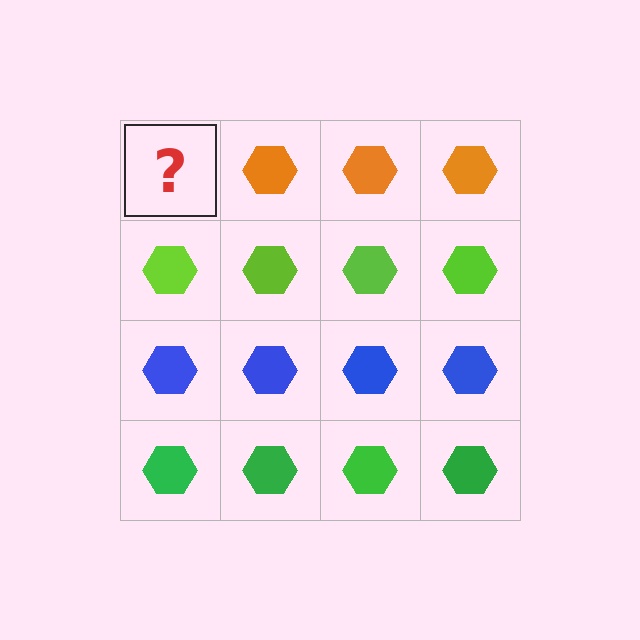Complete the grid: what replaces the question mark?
The question mark should be replaced with an orange hexagon.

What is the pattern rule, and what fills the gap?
The rule is that each row has a consistent color. The gap should be filled with an orange hexagon.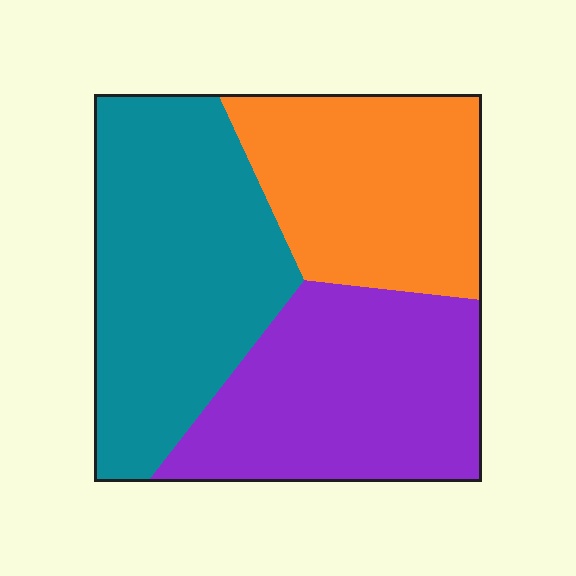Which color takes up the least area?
Orange, at roughly 30%.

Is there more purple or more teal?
Teal.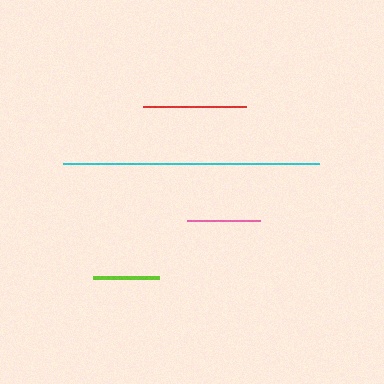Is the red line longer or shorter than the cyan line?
The cyan line is longer than the red line.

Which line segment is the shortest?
The lime line is the shortest at approximately 65 pixels.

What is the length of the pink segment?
The pink segment is approximately 73 pixels long.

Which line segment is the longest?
The cyan line is the longest at approximately 256 pixels.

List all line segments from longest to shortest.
From longest to shortest: cyan, red, pink, lime.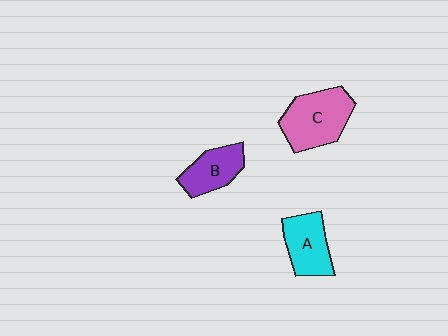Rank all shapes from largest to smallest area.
From largest to smallest: C (pink), A (cyan), B (purple).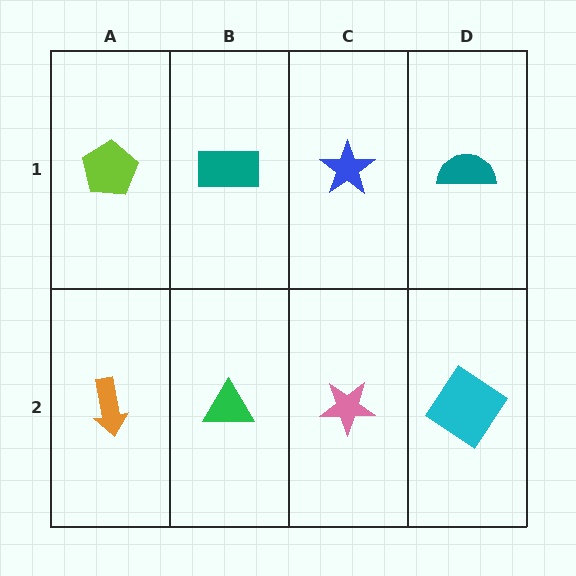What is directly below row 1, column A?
An orange arrow.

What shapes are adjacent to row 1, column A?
An orange arrow (row 2, column A), a teal rectangle (row 1, column B).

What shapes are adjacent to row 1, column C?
A pink star (row 2, column C), a teal rectangle (row 1, column B), a teal semicircle (row 1, column D).